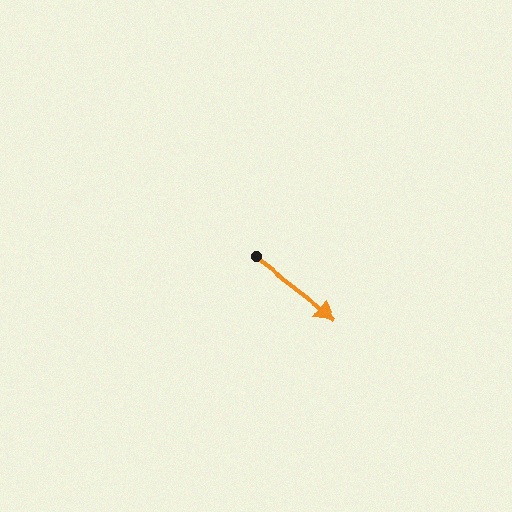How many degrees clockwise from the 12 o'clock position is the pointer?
Approximately 128 degrees.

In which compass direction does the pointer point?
Southeast.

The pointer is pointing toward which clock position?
Roughly 4 o'clock.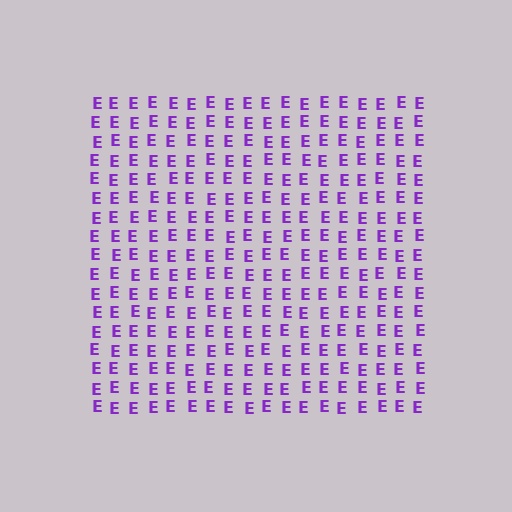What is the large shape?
The large shape is a square.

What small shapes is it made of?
It is made of small letter E's.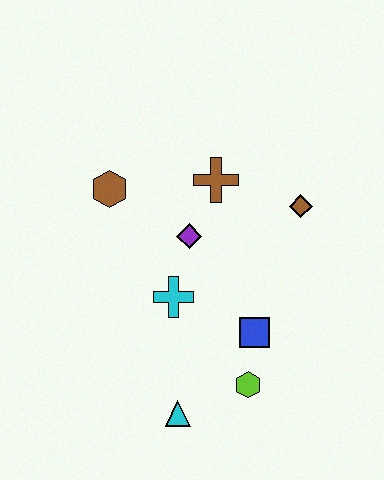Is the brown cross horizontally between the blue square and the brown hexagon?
Yes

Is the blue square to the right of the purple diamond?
Yes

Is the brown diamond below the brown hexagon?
Yes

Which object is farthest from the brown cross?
The cyan triangle is farthest from the brown cross.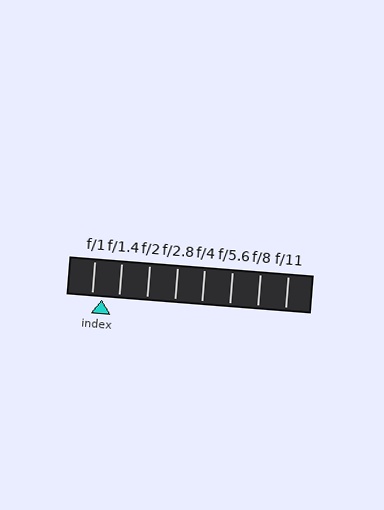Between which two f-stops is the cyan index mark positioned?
The index mark is between f/1 and f/1.4.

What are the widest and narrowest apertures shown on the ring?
The widest aperture shown is f/1 and the narrowest is f/11.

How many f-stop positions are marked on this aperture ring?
There are 8 f-stop positions marked.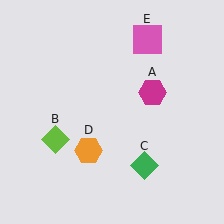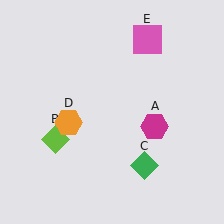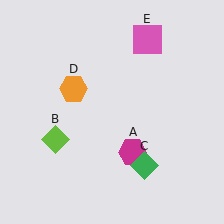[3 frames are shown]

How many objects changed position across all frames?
2 objects changed position: magenta hexagon (object A), orange hexagon (object D).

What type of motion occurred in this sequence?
The magenta hexagon (object A), orange hexagon (object D) rotated clockwise around the center of the scene.